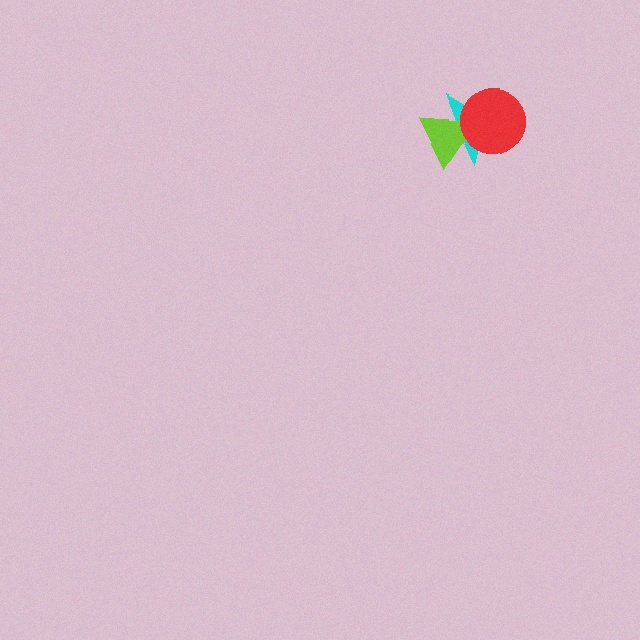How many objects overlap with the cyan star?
2 objects overlap with the cyan star.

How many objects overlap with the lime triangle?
2 objects overlap with the lime triangle.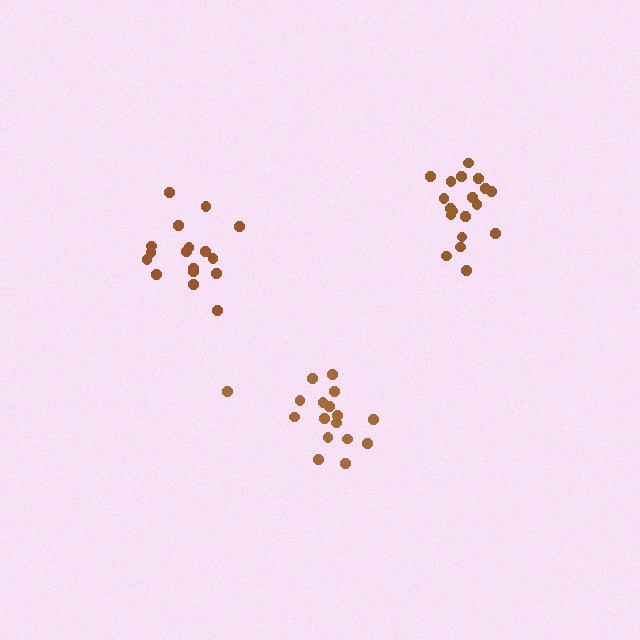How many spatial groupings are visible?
There are 3 spatial groupings.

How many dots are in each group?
Group 1: 17 dots, Group 2: 17 dots, Group 3: 19 dots (53 total).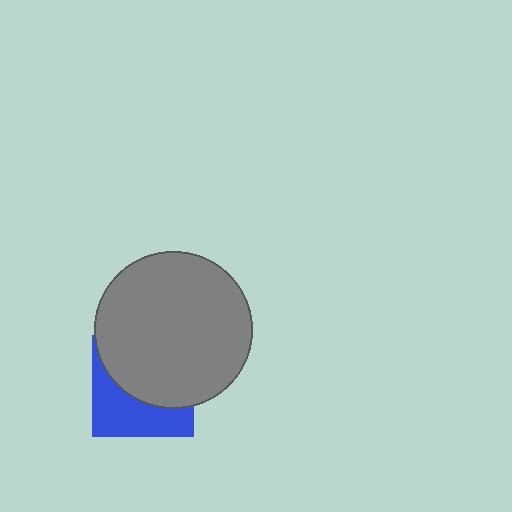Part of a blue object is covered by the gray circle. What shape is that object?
It is a square.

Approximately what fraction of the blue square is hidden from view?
Roughly 57% of the blue square is hidden behind the gray circle.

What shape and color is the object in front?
The object in front is a gray circle.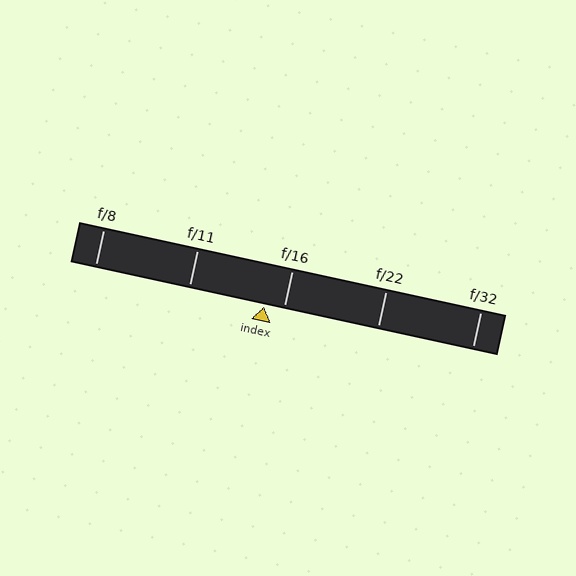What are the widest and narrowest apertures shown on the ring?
The widest aperture shown is f/8 and the narrowest is f/32.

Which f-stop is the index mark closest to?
The index mark is closest to f/16.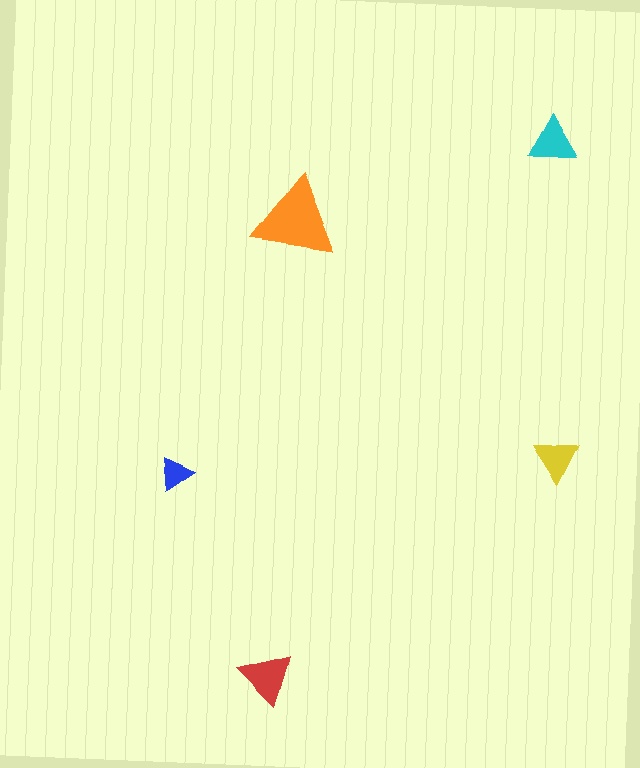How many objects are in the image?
There are 5 objects in the image.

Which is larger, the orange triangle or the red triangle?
The orange one.